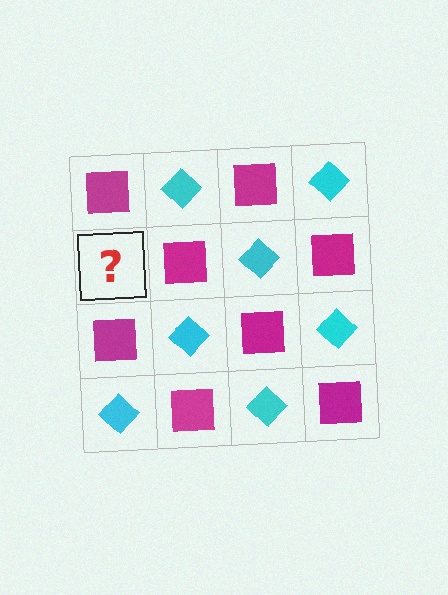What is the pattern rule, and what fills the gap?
The rule is that it alternates magenta square and cyan diamond in a checkerboard pattern. The gap should be filled with a cyan diamond.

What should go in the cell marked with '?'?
The missing cell should contain a cyan diamond.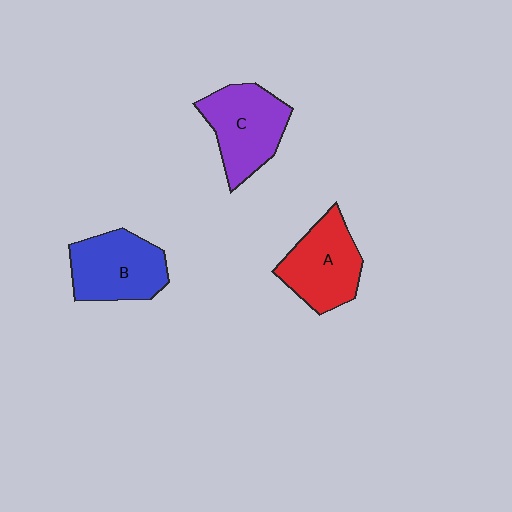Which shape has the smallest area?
Shape A (red).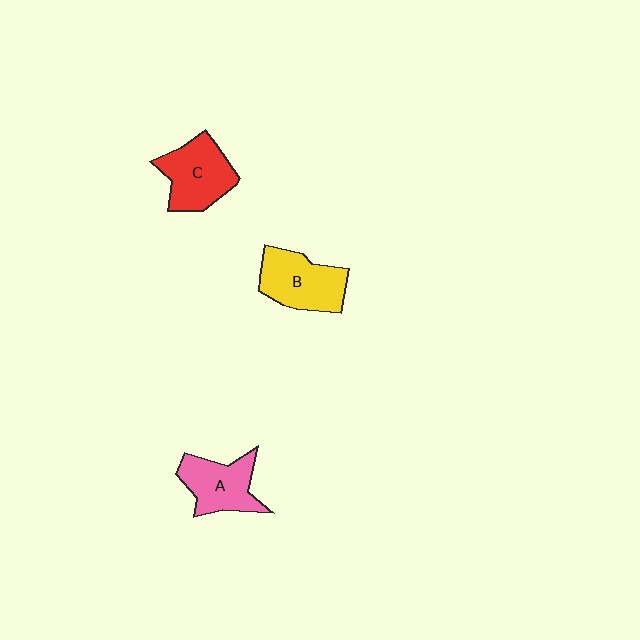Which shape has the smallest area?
Shape A (pink).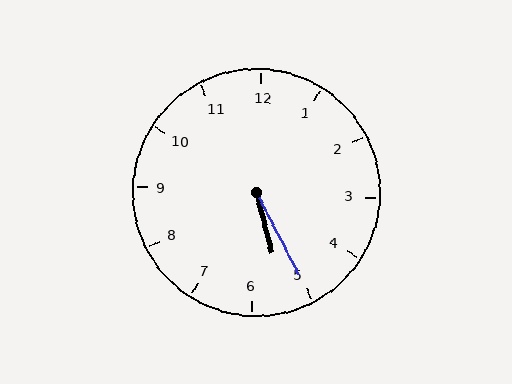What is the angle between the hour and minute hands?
Approximately 12 degrees.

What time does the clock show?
5:25.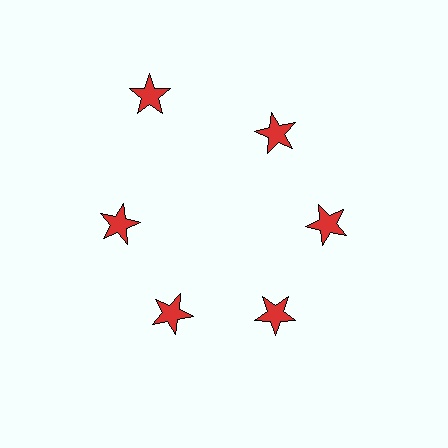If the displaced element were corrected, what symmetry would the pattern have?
It would have 6-fold rotational symmetry — the pattern would map onto itself every 60 degrees.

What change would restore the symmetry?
The symmetry would be restored by moving it inward, back onto the ring so that all 6 stars sit at equal angles and equal distance from the center.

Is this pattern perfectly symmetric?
No. The 6 red stars are arranged in a ring, but one element near the 11 o'clock position is pushed outward from the center, breaking the 6-fold rotational symmetry.